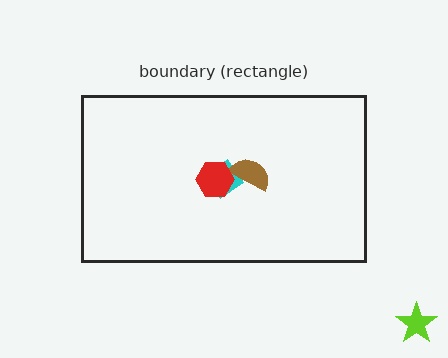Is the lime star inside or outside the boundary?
Outside.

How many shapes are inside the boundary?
3 inside, 1 outside.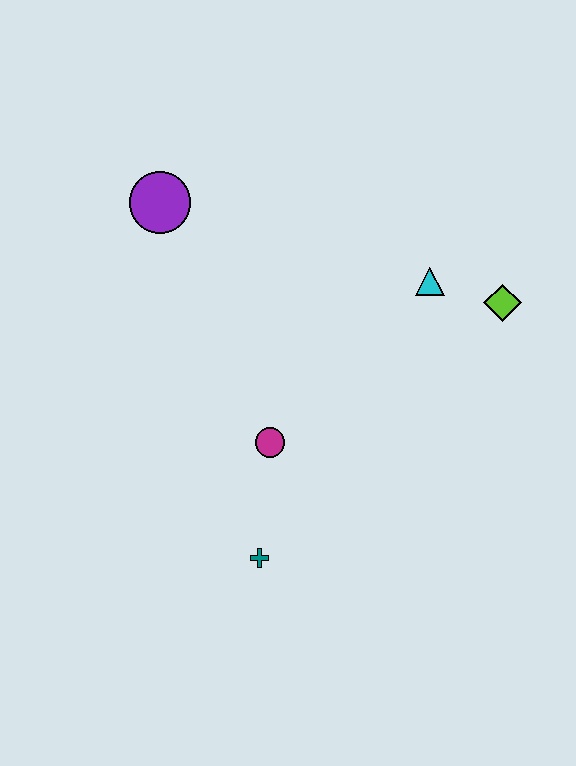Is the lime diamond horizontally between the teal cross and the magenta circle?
No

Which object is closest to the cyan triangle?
The lime diamond is closest to the cyan triangle.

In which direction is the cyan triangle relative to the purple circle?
The cyan triangle is to the right of the purple circle.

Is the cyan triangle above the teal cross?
Yes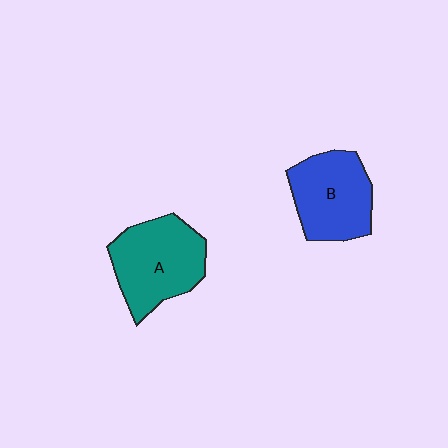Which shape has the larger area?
Shape A (teal).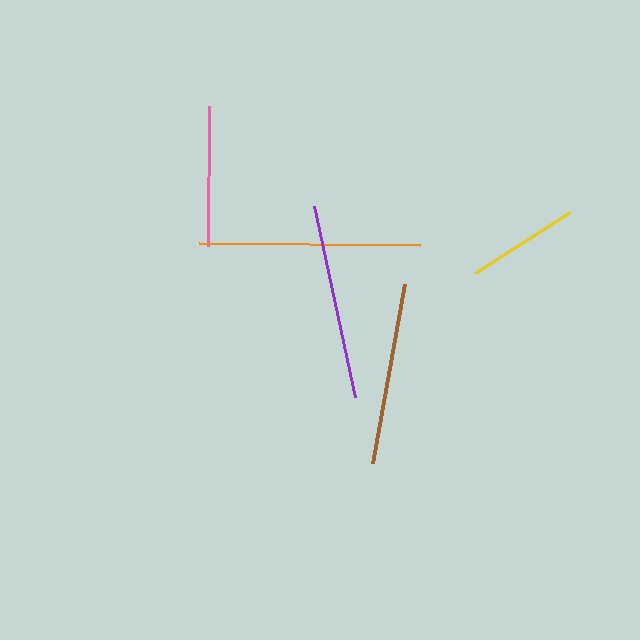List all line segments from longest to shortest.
From longest to shortest: orange, purple, brown, pink, yellow.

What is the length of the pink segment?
The pink segment is approximately 140 pixels long.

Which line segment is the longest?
The orange line is the longest at approximately 221 pixels.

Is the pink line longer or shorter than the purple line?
The purple line is longer than the pink line.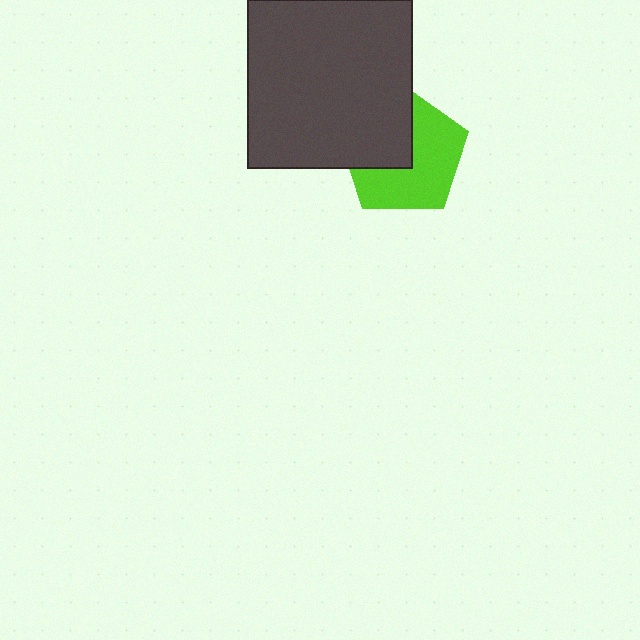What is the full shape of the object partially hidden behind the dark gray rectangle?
The partially hidden object is a lime pentagon.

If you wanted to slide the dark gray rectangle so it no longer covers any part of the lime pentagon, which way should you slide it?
Slide it toward the upper-left — that is the most direct way to separate the two shapes.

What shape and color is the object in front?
The object in front is a dark gray rectangle.